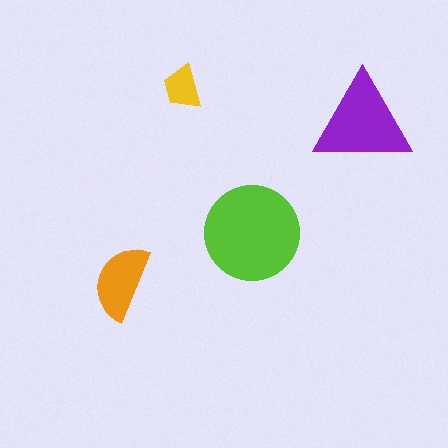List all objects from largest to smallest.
The lime circle, the purple triangle, the orange semicircle, the yellow trapezoid.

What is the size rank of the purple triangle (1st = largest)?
2nd.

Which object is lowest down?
The orange semicircle is bottommost.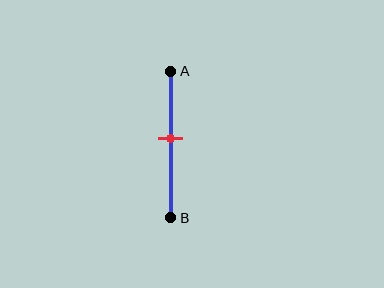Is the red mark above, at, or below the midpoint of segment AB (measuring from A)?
The red mark is above the midpoint of segment AB.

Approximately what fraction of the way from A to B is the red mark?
The red mark is approximately 45% of the way from A to B.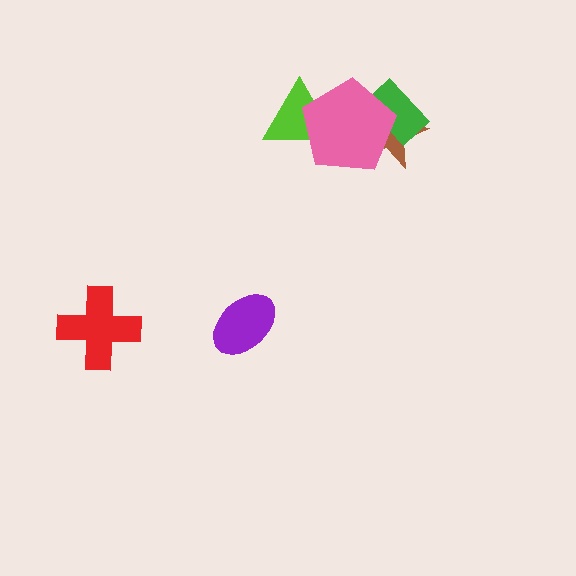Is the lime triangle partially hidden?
Yes, it is partially covered by another shape.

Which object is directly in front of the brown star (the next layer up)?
The green rectangle is directly in front of the brown star.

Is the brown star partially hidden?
Yes, it is partially covered by another shape.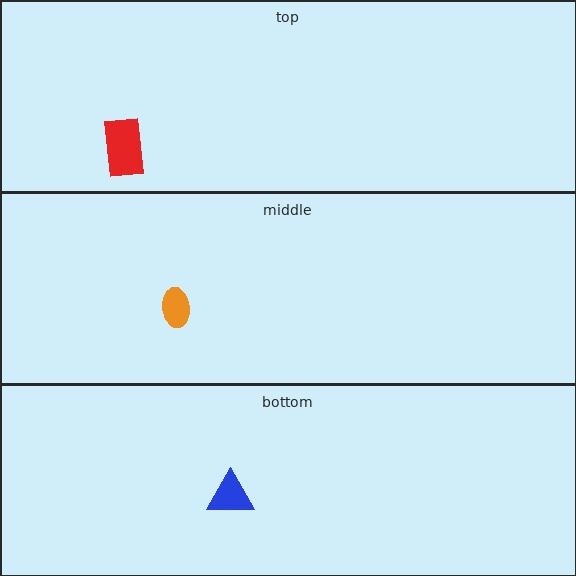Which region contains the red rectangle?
The top region.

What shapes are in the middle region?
The orange ellipse.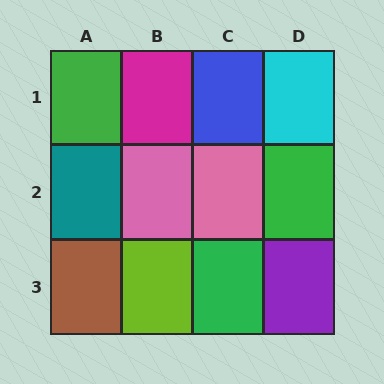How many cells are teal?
1 cell is teal.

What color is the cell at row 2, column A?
Teal.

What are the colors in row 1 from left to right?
Green, magenta, blue, cyan.